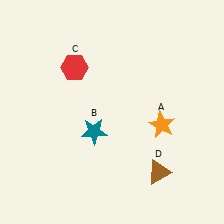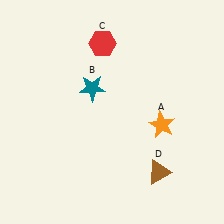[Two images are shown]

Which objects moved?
The objects that moved are: the teal star (B), the red hexagon (C).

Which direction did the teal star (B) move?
The teal star (B) moved up.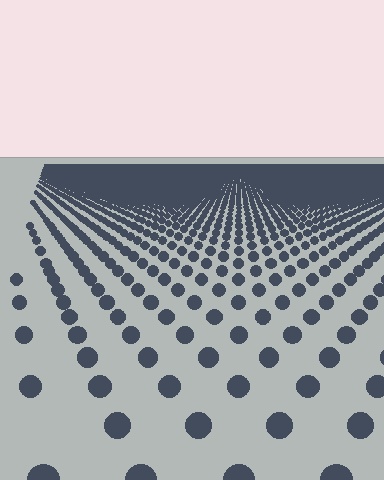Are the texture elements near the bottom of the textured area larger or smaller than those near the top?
Larger. Near the bottom, elements are closer to the viewer and appear at a bigger on-screen size.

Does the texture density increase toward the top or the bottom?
Density increases toward the top.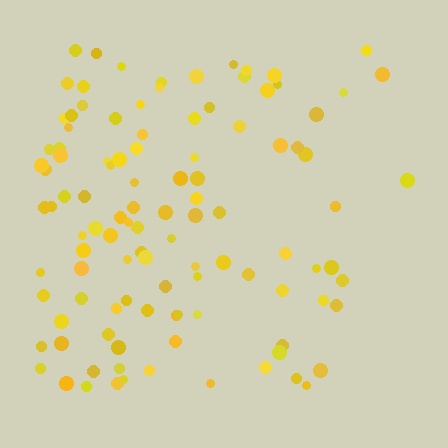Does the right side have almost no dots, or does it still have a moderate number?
Still a moderate number, just noticeably fewer than the left.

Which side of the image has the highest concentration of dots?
The left.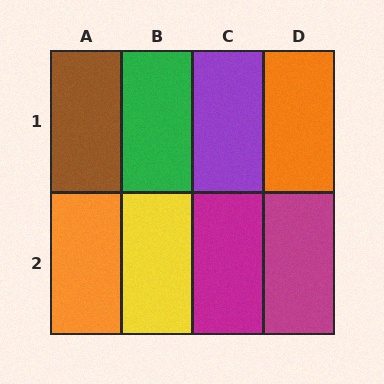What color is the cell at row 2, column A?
Orange.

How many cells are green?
1 cell is green.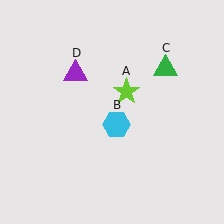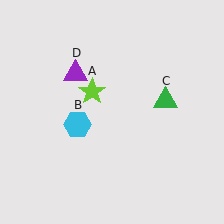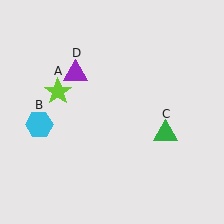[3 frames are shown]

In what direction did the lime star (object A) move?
The lime star (object A) moved left.